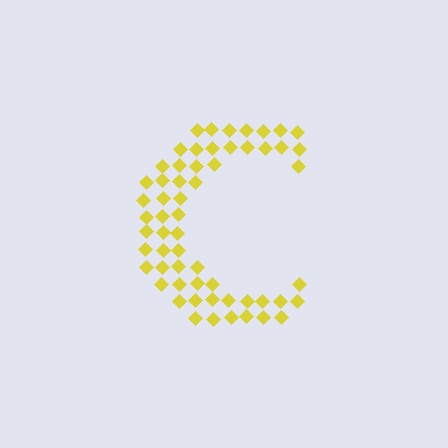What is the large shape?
The large shape is the letter C.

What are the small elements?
The small elements are diamonds.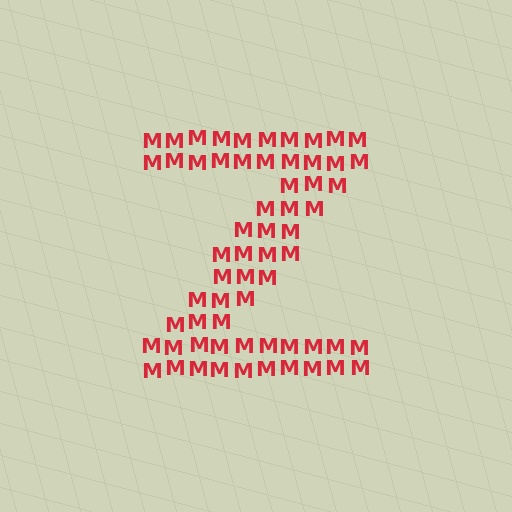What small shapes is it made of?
It is made of small letter M's.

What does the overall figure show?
The overall figure shows the letter Z.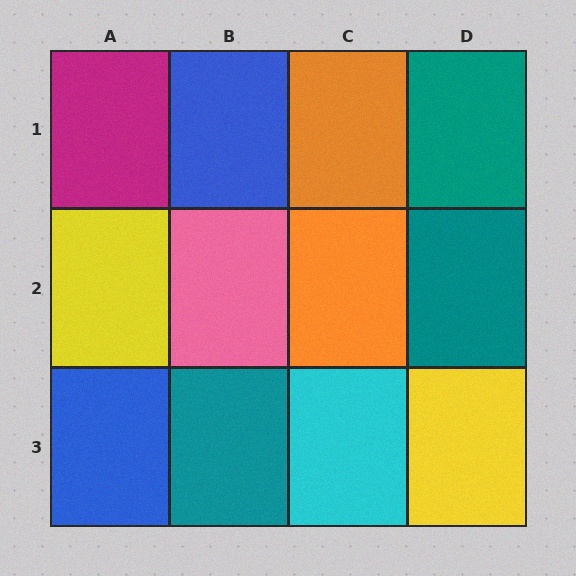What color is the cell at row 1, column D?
Teal.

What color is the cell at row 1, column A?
Magenta.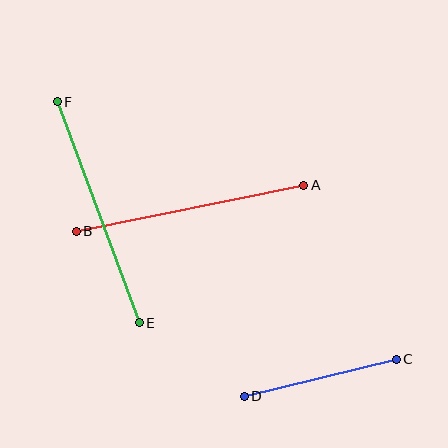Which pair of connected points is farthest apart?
Points E and F are farthest apart.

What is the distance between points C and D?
The distance is approximately 156 pixels.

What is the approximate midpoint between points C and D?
The midpoint is at approximately (320, 378) pixels.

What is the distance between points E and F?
The distance is approximately 235 pixels.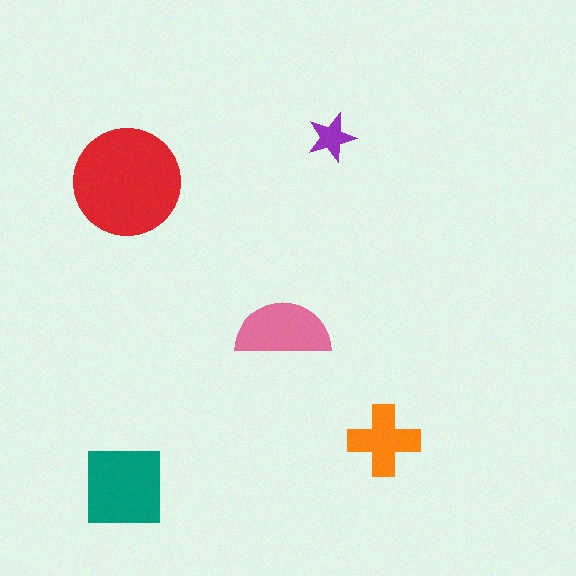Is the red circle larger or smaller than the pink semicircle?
Larger.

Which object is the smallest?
The purple star.